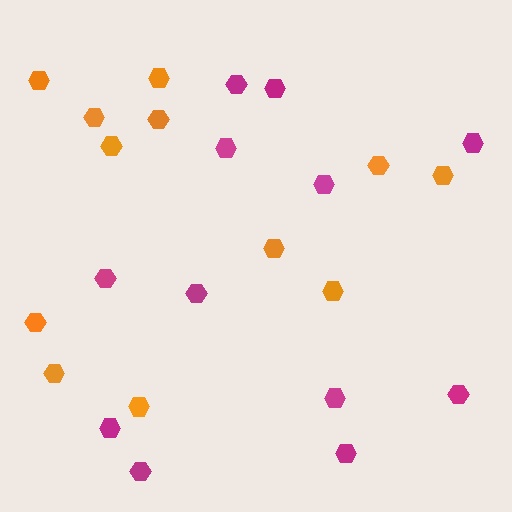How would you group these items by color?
There are 2 groups: one group of orange hexagons (12) and one group of magenta hexagons (12).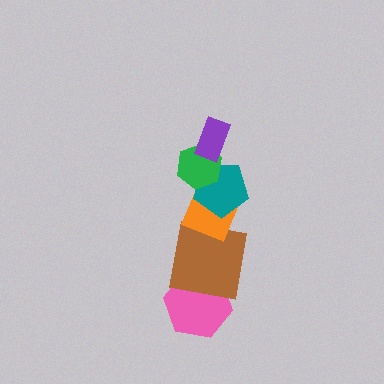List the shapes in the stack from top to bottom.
From top to bottom: the purple rectangle, the green hexagon, the teal pentagon, the orange diamond, the brown square, the pink hexagon.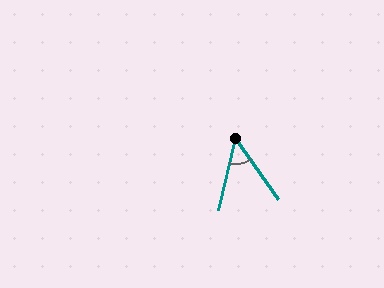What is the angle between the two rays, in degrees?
Approximately 48 degrees.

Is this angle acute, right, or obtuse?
It is acute.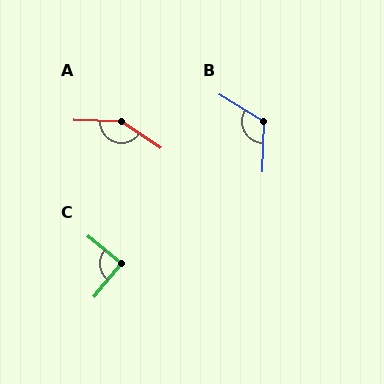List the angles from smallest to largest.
C (91°), B (119°), A (147°).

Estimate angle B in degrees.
Approximately 119 degrees.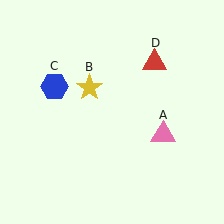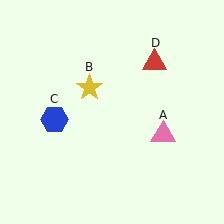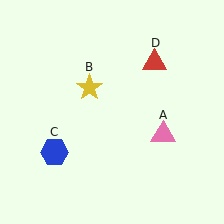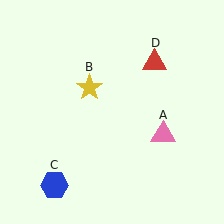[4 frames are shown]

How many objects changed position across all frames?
1 object changed position: blue hexagon (object C).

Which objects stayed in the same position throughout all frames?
Pink triangle (object A) and yellow star (object B) and red triangle (object D) remained stationary.